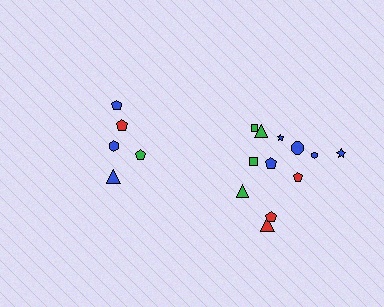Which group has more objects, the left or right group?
The right group.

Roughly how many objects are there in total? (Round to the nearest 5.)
Roughly 15 objects in total.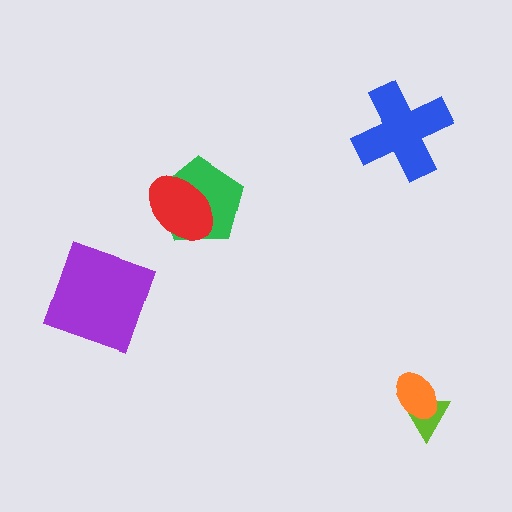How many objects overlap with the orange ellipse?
1 object overlaps with the orange ellipse.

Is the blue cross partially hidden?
No, no other shape covers it.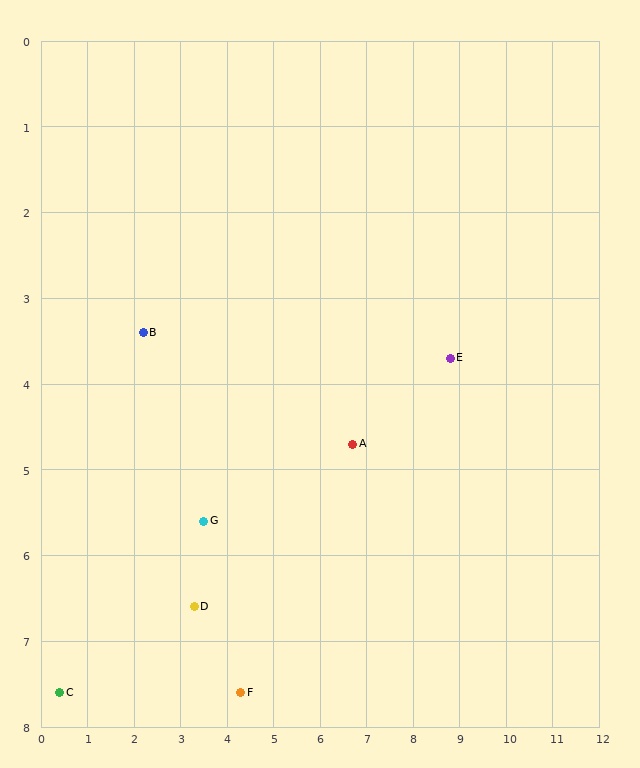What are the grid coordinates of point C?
Point C is at approximately (0.4, 7.6).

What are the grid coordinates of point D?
Point D is at approximately (3.3, 6.6).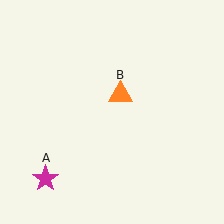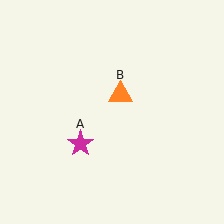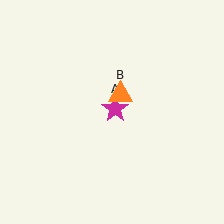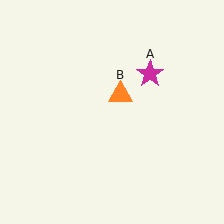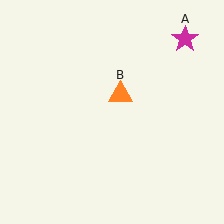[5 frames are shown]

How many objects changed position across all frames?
1 object changed position: magenta star (object A).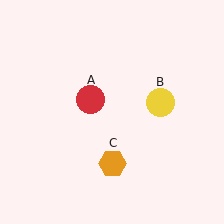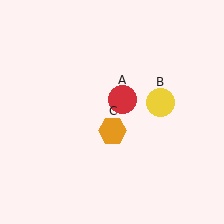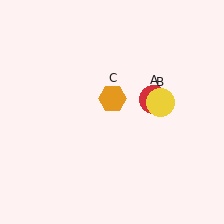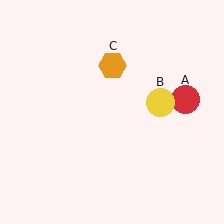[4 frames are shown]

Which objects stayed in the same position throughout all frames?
Yellow circle (object B) remained stationary.